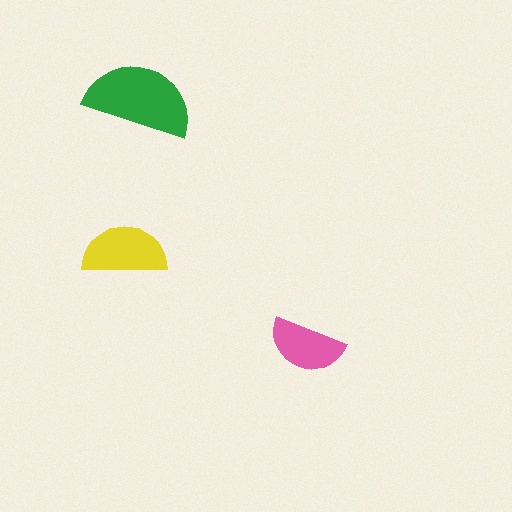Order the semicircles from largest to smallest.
the green one, the yellow one, the pink one.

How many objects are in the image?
There are 3 objects in the image.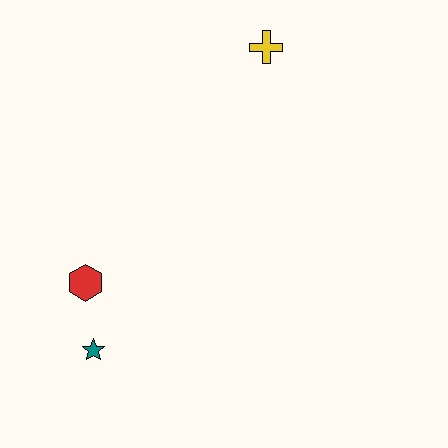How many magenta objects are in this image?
There are no magenta objects.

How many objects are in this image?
There are 3 objects.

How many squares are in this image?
There are no squares.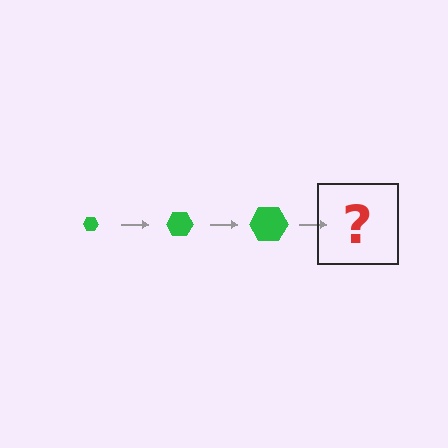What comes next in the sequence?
The next element should be a green hexagon, larger than the previous one.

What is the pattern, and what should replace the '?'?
The pattern is that the hexagon gets progressively larger each step. The '?' should be a green hexagon, larger than the previous one.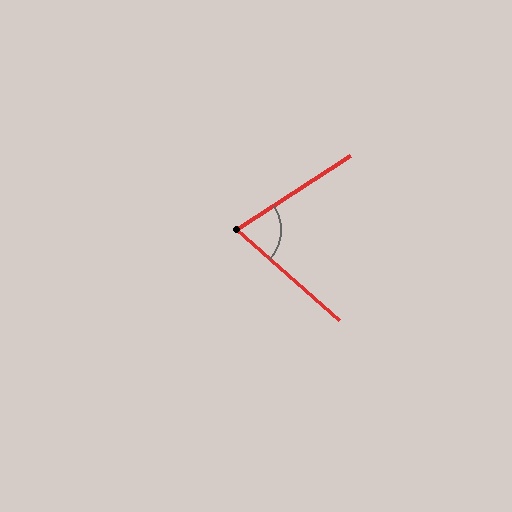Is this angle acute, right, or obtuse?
It is acute.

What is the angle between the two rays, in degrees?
Approximately 75 degrees.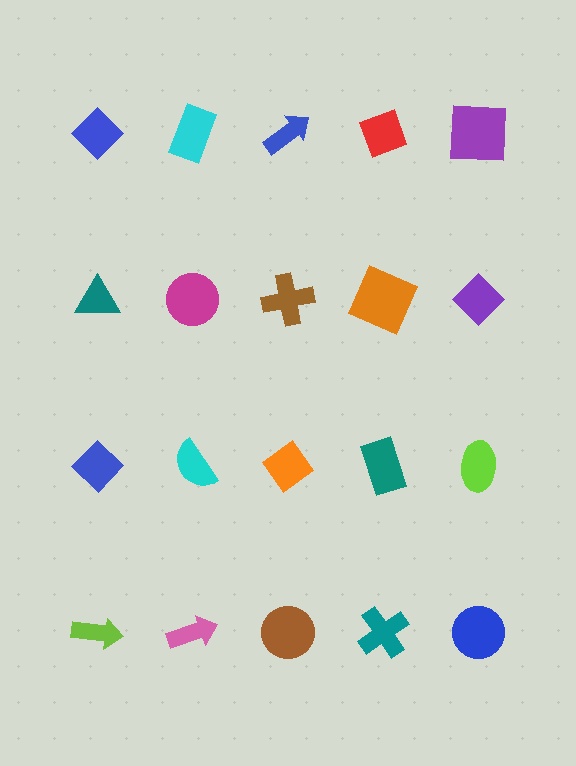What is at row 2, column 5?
A purple diamond.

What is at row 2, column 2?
A magenta circle.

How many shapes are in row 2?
5 shapes.